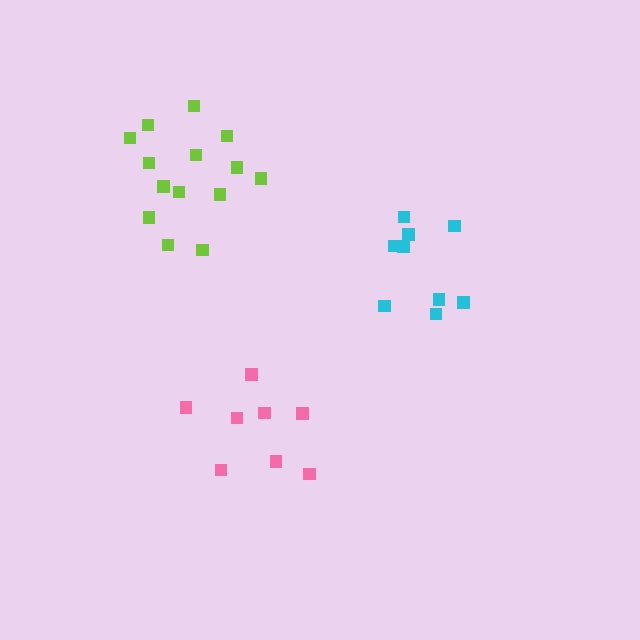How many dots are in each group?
Group 1: 8 dots, Group 2: 14 dots, Group 3: 9 dots (31 total).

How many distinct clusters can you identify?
There are 3 distinct clusters.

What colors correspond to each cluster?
The clusters are colored: pink, lime, cyan.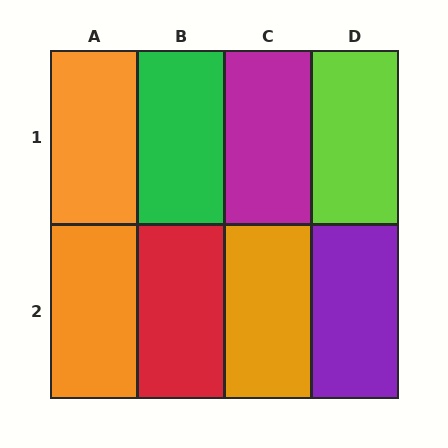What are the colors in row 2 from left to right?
Orange, red, orange, purple.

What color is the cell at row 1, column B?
Green.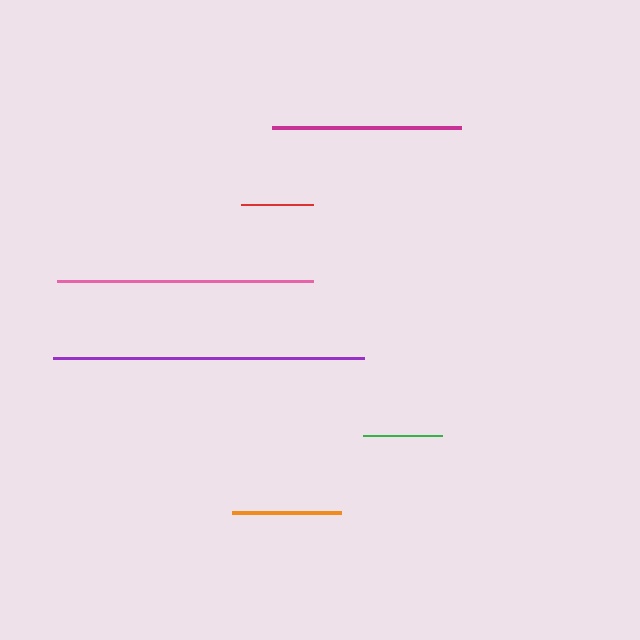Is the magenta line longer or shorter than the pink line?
The pink line is longer than the magenta line.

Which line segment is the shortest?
The red line is the shortest at approximately 72 pixels.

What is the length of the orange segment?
The orange segment is approximately 109 pixels long.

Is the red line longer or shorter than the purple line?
The purple line is longer than the red line.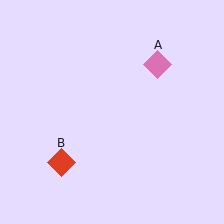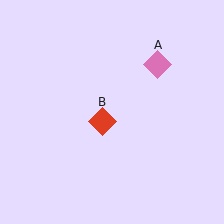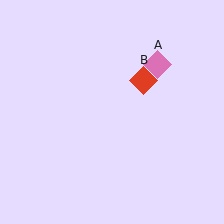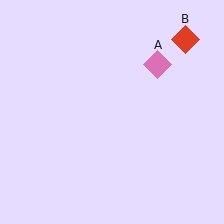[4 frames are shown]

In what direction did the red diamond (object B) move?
The red diamond (object B) moved up and to the right.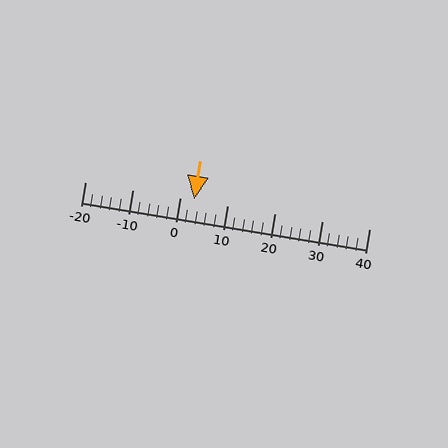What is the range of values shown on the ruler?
The ruler shows values from -20 to 40.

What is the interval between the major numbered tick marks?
The major tick marks are spaced 10 units apart.